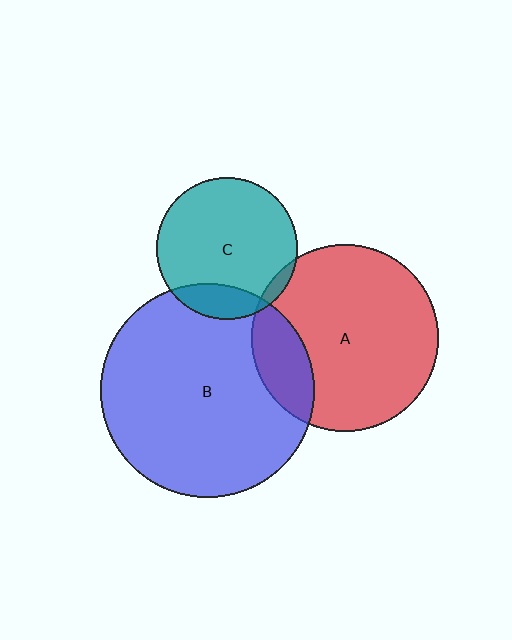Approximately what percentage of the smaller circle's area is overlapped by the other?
Approximately 20%.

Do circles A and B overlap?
Yes.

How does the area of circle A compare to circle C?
Approximately 1.7 times.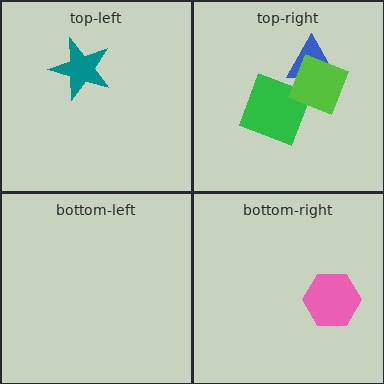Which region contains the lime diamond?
The top-right region.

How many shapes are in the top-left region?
1.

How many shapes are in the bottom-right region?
1.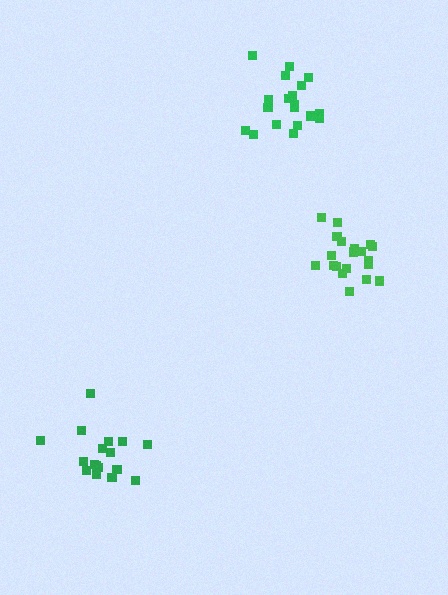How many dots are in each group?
Group 1: 21 dots, Group 2: 19 dots, Group 3: 17 dots (57 total).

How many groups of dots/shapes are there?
There are 3 groups.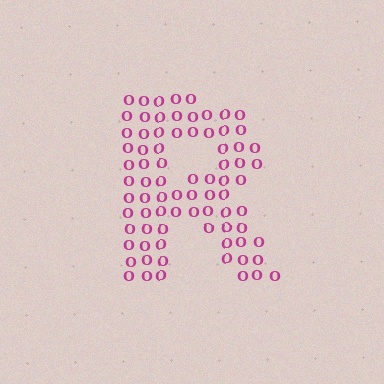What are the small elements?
The small elements are letter O's.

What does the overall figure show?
The overall figure shows the letter R.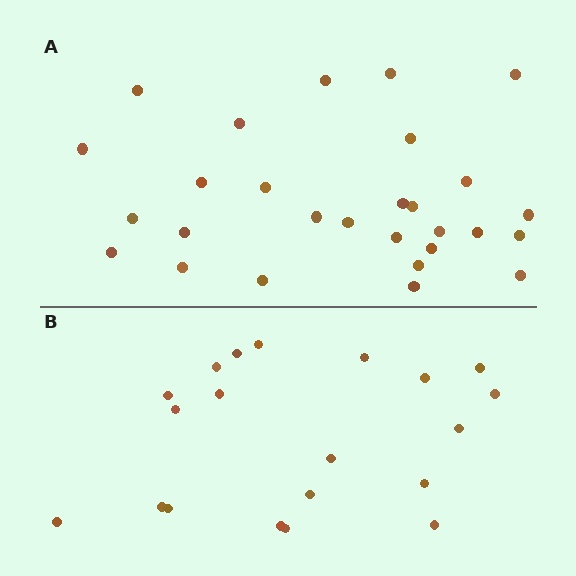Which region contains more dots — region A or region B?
Region A (the top region) has more dots.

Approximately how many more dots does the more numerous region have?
Region A has roughly 8 or so more dots than region B.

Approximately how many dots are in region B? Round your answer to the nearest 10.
About 20 dots.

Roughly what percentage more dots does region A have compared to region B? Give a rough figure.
About 40% more.